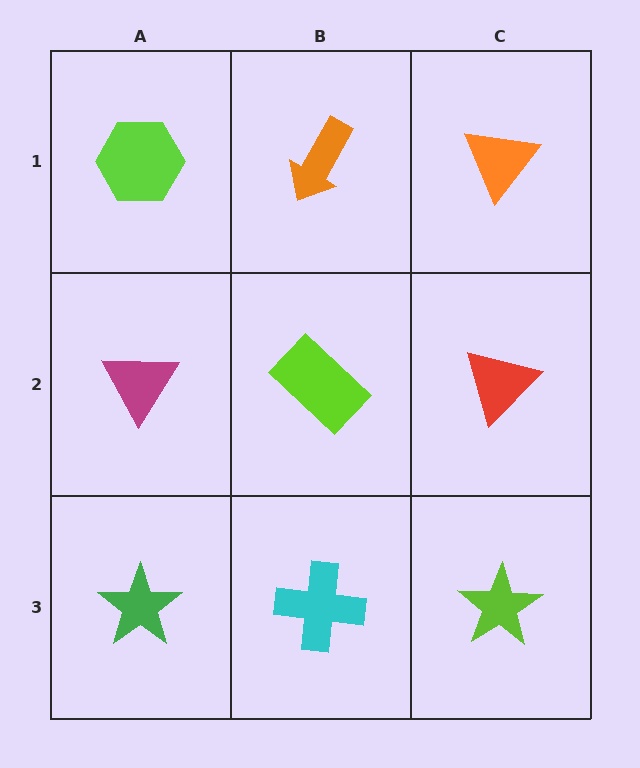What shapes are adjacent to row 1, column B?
A lime rectangle (row 2, column B), a lime hexagon (row 1, column A), an orange triangle (row 1, column C).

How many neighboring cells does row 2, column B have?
4.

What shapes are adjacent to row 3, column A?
A magenta triangle (row 2, column A), a cyan cross (row 3, column B).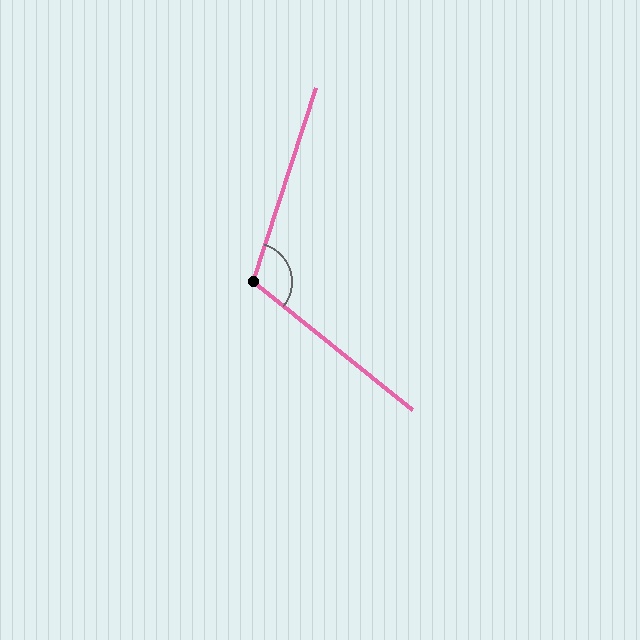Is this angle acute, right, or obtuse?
It is obtuse.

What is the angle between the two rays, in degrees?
Approximately 111 degrees.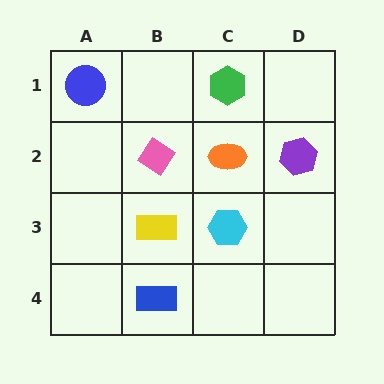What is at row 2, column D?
A purple hexagon.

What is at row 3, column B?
A yellow rectangle.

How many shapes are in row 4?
1 shape.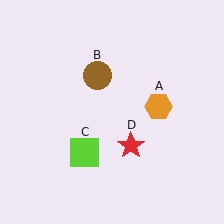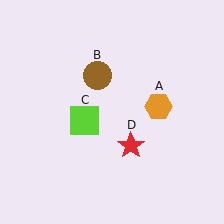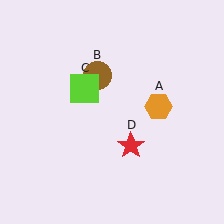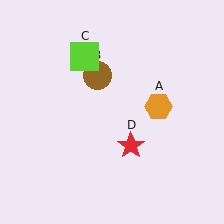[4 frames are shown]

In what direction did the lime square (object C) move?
The lime square (object C) moved up.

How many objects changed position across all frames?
1 object changed position: lime square (object C).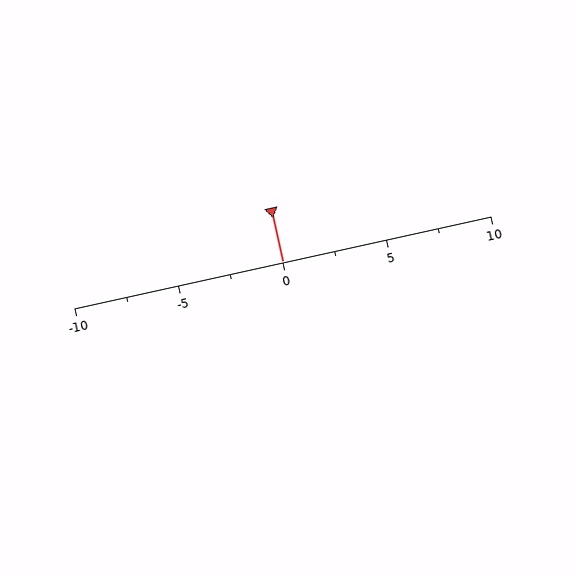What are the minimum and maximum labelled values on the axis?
The axis runs from -10 to 10.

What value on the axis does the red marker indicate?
The marker indicates approximately 0.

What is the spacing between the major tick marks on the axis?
The major ticks are spaced 5 apart.